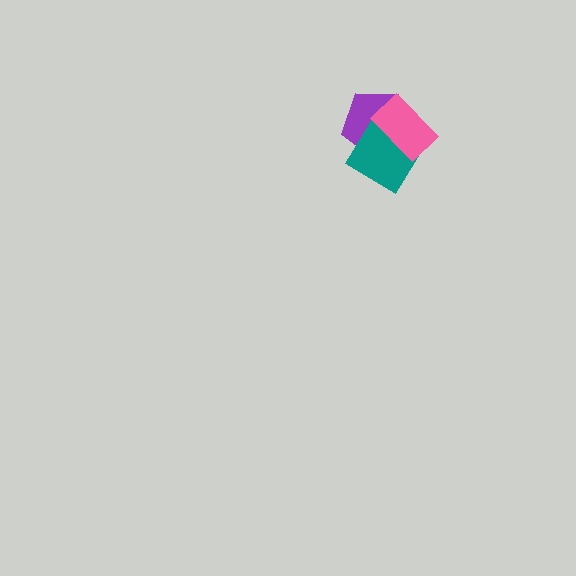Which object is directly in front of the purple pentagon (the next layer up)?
The teal diamond is directly in front of the purple pentagon.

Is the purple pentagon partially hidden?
Yes, it is partially covered by another shape.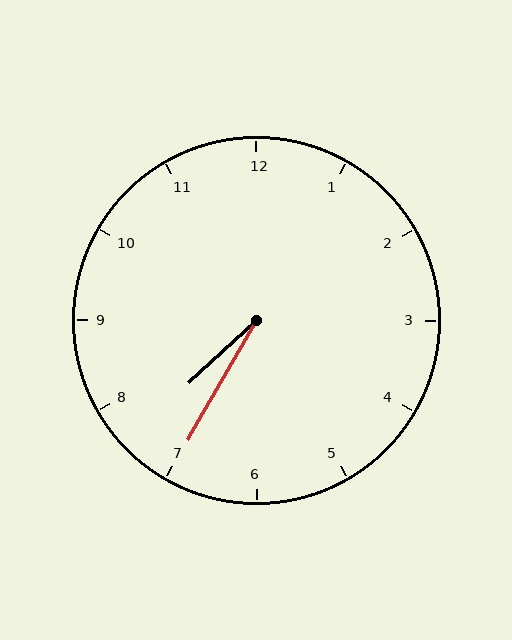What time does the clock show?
7:35.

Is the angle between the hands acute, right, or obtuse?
It is acute.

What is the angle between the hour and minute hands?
Approximately 18 degrees.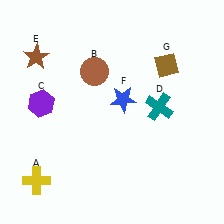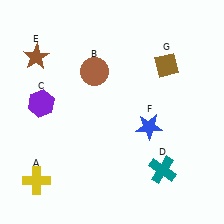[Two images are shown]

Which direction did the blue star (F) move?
The blue star (F) moved down.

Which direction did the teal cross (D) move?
The teal cross (D) moved down.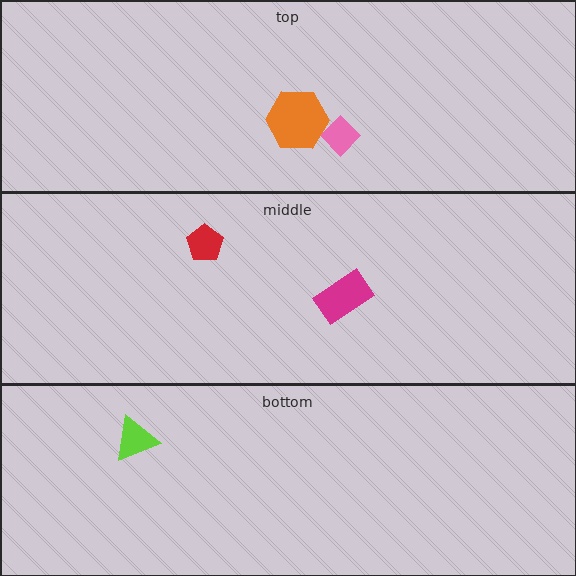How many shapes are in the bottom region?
1.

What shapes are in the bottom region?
The lime triangle.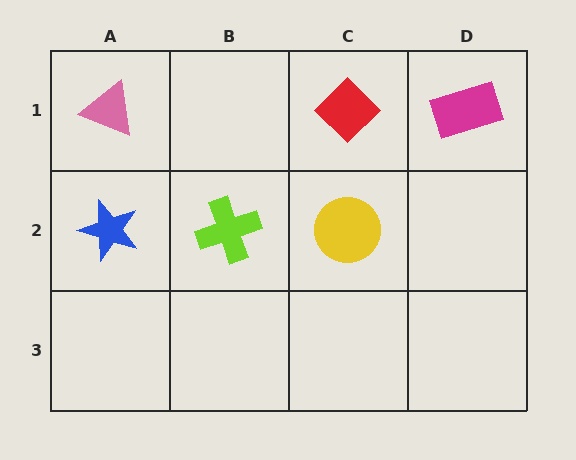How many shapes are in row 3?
0 shapes.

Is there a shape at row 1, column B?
No, that cell is empty.